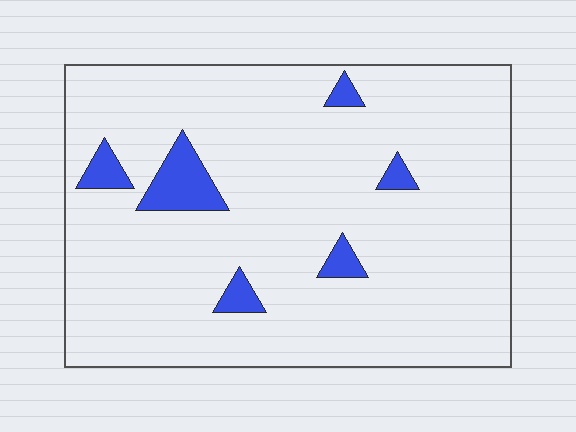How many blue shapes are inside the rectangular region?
6.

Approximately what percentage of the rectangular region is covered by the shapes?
Approximately 5%.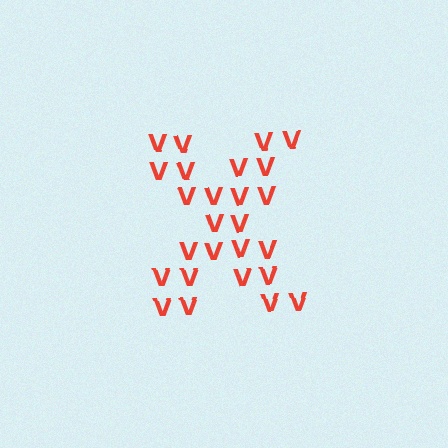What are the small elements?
The small elements are letter V's.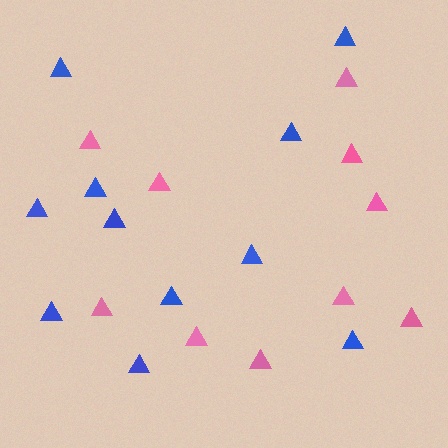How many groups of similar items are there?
There are 2 groups: one group of pink triangles (10) and one group of blue triangles (11).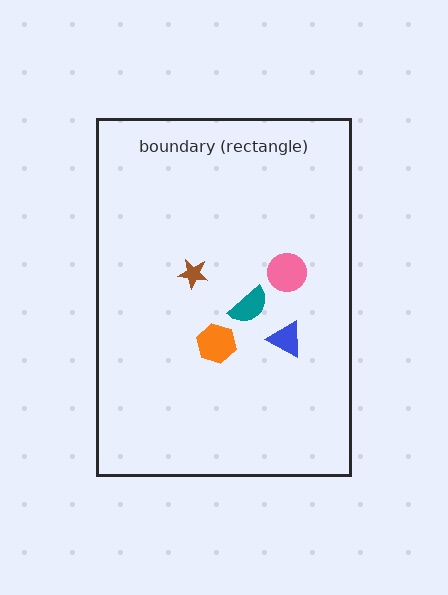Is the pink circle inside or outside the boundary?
Inside.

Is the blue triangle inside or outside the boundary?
Inside.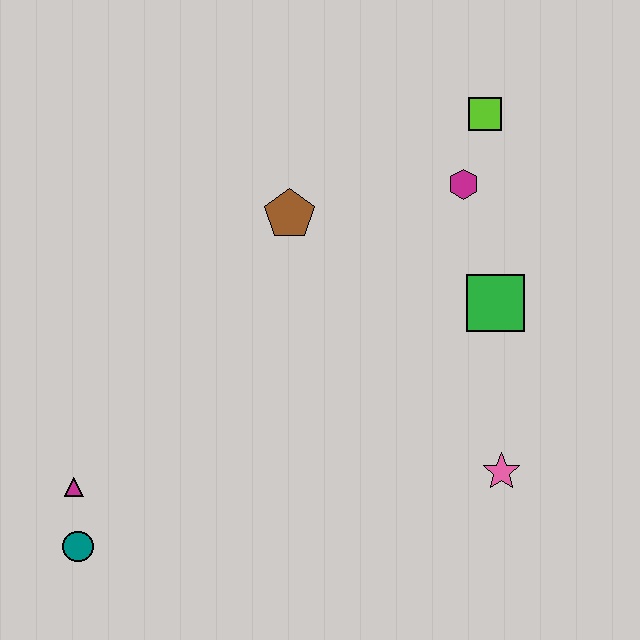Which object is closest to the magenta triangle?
The teal circle is closest to the magenta triangle.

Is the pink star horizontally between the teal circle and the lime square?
No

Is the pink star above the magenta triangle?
Yes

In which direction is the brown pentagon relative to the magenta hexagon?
The brown pentagon is to the left of the magenta hexagon.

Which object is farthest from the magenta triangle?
The lime square is farthest from the magenta triangle.